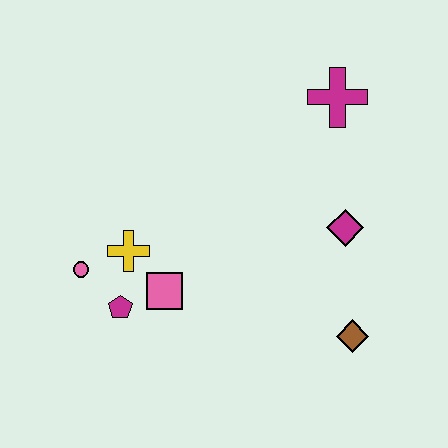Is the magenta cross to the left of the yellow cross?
No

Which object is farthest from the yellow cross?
The magenta cross is farthest from the yellow cross.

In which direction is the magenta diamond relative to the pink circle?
The magenta diamond is to the right of the pink circle.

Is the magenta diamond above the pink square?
Yes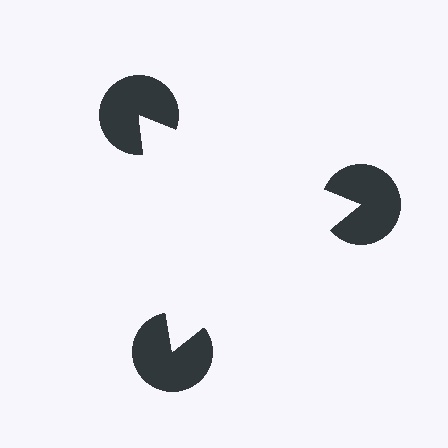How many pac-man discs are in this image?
There are 3 — one at each vertex of the illusory triangle.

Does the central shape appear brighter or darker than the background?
It typically appears slightly brighter than the background, even though no actual brightness change is drawn.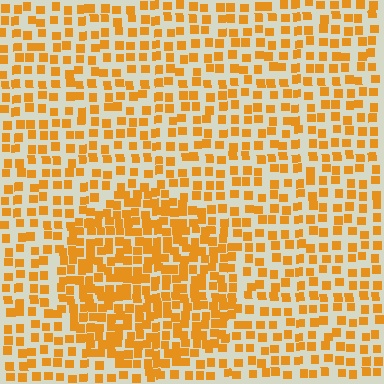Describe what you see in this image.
The image contains small orange elements arranged at two different densities. A circle-shaped region is visible where the elements are more densely packed than the surrounding area.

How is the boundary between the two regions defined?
The boundary is defined by a change in element density (approximately 1.8x ratio). All elements are the same color, size, and shape.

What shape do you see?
I see a circle.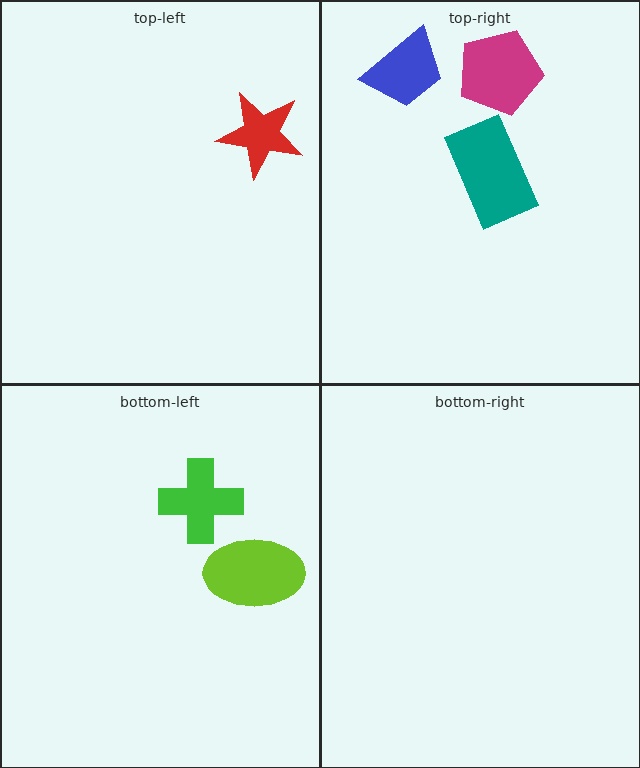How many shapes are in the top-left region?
1.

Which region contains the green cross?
The bottom-left region.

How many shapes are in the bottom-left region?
2.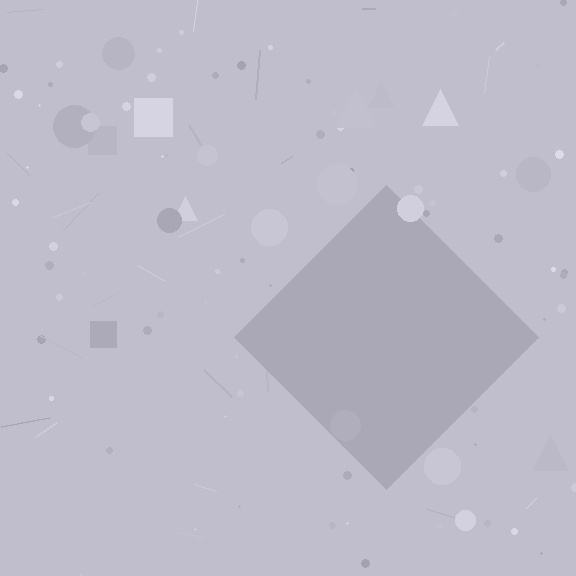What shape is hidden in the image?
A diamond is hidden in the image.